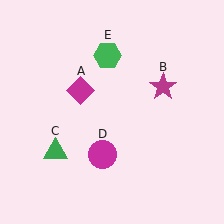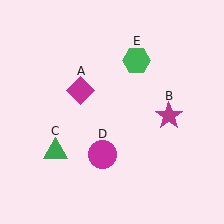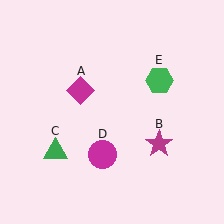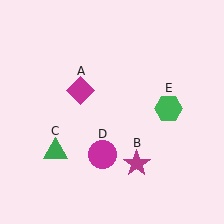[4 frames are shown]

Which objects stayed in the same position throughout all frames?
Magenta diamond (object A) and green triangle (object C) and magenta circle (object D) remained stationary.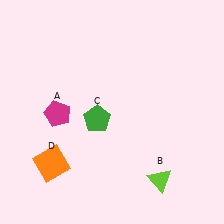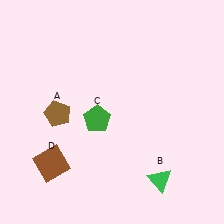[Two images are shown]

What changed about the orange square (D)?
In Image 1, D is orange. In Image 2, it changed to brown.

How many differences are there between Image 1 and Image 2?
There are 3 differences between the two images.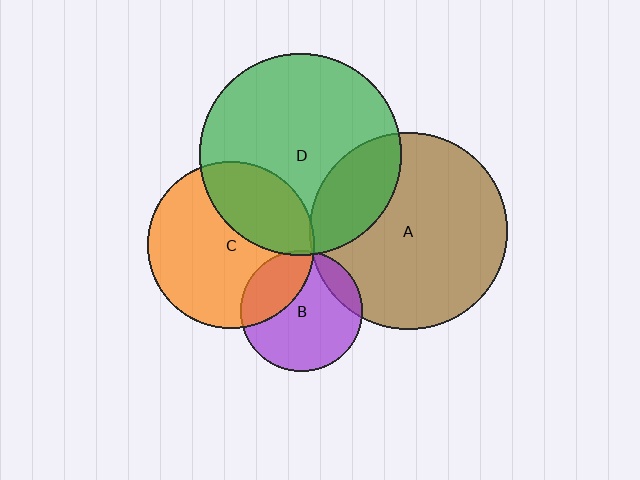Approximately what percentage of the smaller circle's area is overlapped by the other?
Approximately 5%.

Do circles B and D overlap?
Yes.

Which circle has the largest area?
Circle D (green).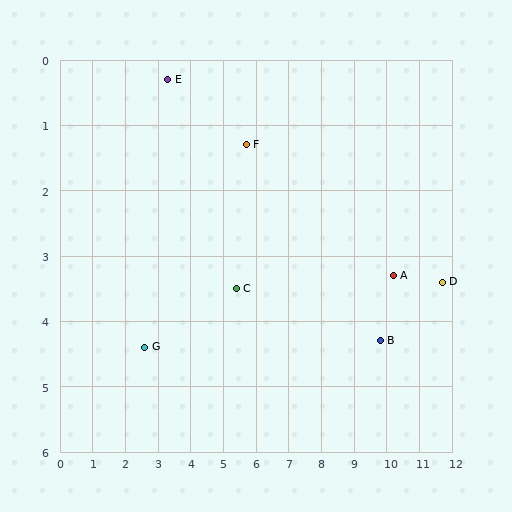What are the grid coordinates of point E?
Point E is at approximately (3.3, 0.3).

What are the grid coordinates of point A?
Point A is at approximately (10.2, 3.3).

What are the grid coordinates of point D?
Point D is at approximately (11.7, 3.4).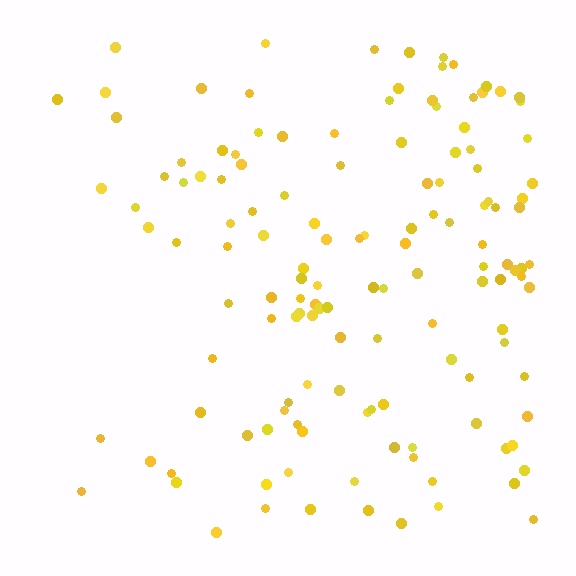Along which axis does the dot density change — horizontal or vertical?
Horizontal.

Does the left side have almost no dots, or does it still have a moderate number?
Still a moderate number, just noticeably fewer than the right.